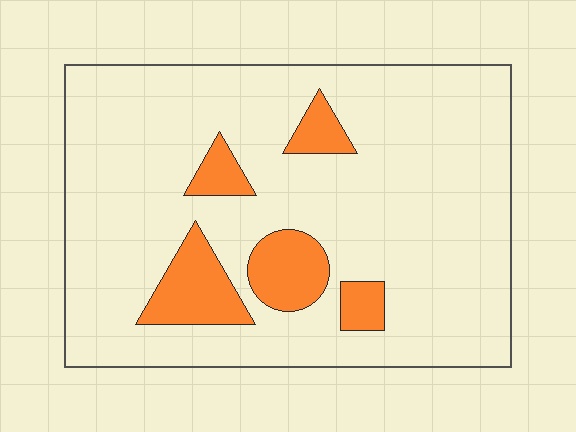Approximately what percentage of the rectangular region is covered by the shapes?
Approximately 15%.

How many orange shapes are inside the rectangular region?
5.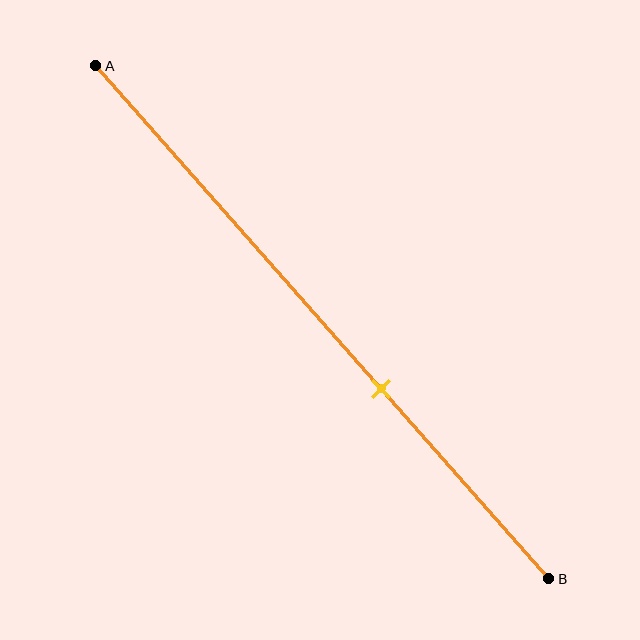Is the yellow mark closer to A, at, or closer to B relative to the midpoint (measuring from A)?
The yellow mark is closer to point B than the midpoint of segment AB.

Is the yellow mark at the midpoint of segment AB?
No, the mark is at about 65% from A, not at the 50% midpoint.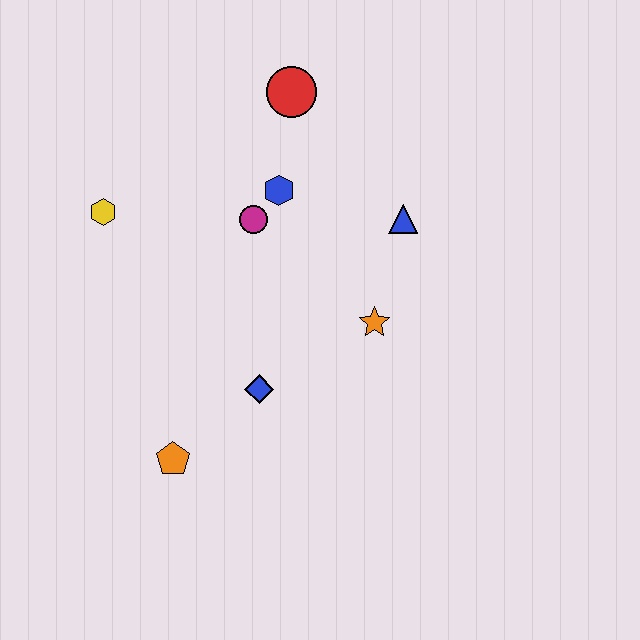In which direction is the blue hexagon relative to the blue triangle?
The blue hexagon is to the left of the blue triangle.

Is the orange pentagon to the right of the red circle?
No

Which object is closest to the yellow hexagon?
The magenta circle is closest to the yellow hexagon.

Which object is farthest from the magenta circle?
The orange pentagon is farthest from the magenta circle.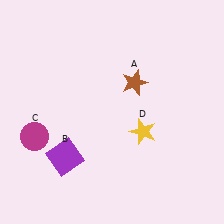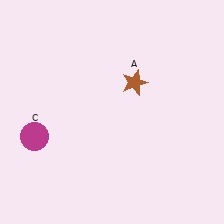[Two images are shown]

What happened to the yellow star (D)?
The yellow star (D) was removed in Image 2. It was in the bottom-right area of Image 1.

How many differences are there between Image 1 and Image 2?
There are 2 differences between the two images.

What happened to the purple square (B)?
The purple square (B) was removed in Image 2. It was in the bottom-left area of Image 1.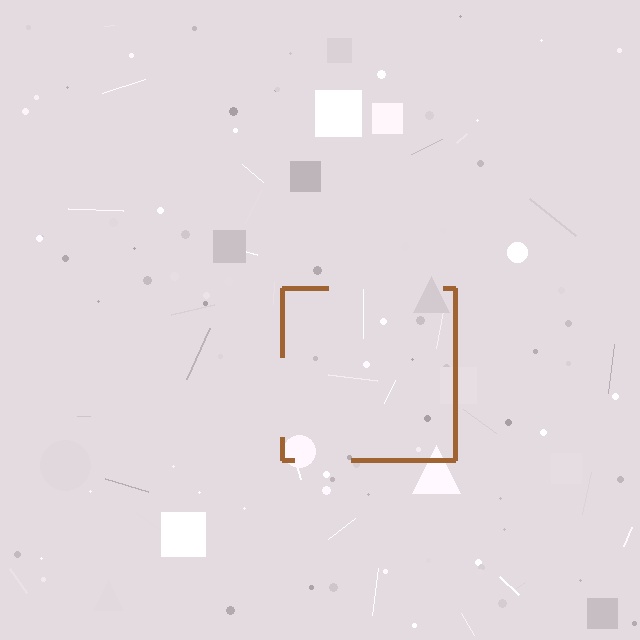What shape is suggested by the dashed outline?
The dashed outline suggests a square.